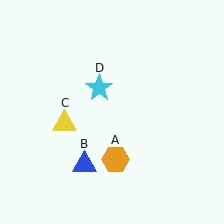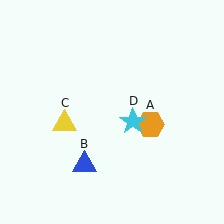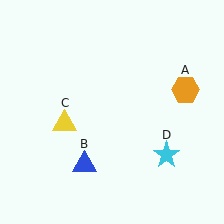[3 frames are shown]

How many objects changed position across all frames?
2 objects changed position: orange hexagon (object A), cyan star (object D).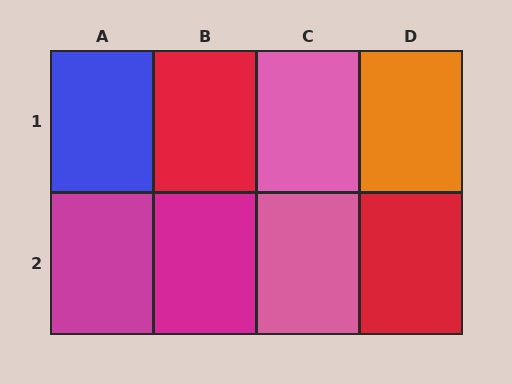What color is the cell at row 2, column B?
Magenta.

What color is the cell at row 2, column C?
Pink.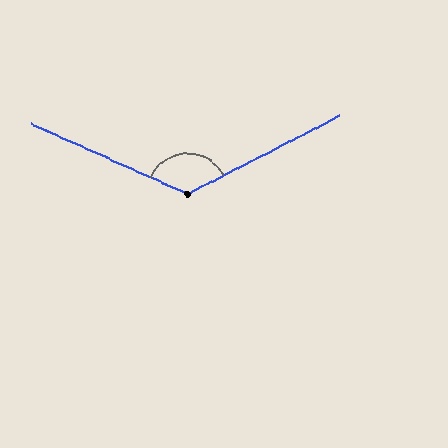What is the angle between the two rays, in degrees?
Approximately 129 degrees.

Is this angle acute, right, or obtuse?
It is obtuse.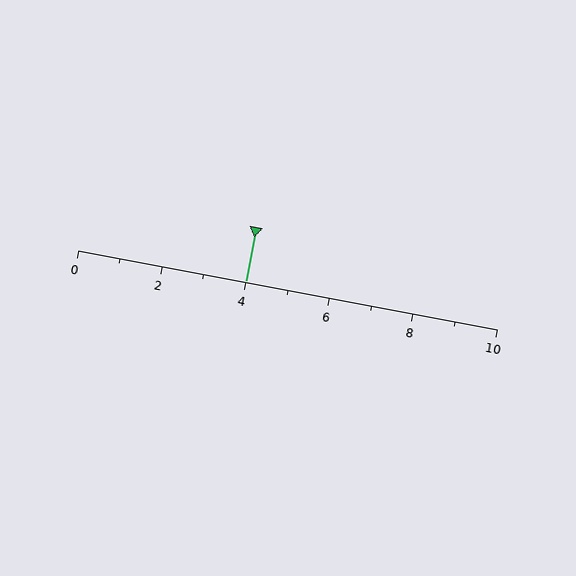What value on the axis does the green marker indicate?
The marker indicates approximately 4.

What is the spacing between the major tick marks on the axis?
The major ticks are spaced 2 apart.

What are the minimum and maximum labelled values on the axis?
The axis runs from 0 to 10.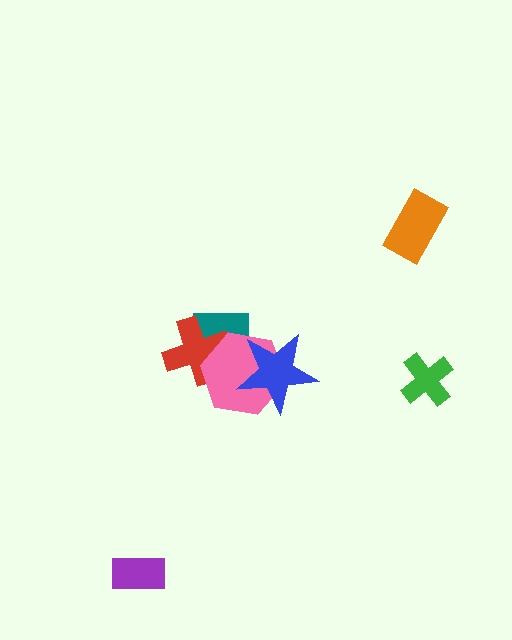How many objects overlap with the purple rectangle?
0 objects overlap with the purple rectangle.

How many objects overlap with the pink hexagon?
3 objects overlap with the pink hexagon.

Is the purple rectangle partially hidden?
No, no other shape covers it.